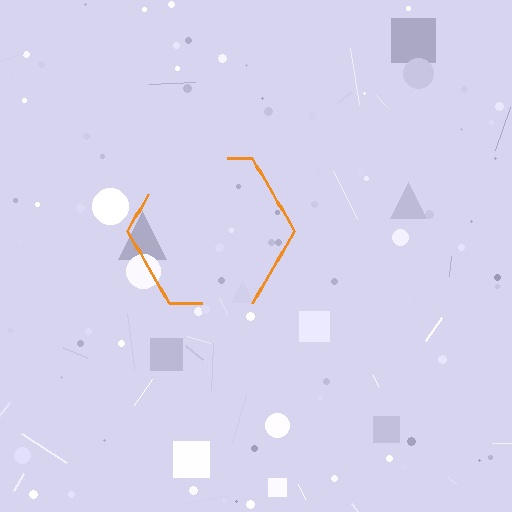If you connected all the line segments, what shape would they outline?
They would outline a hexagon.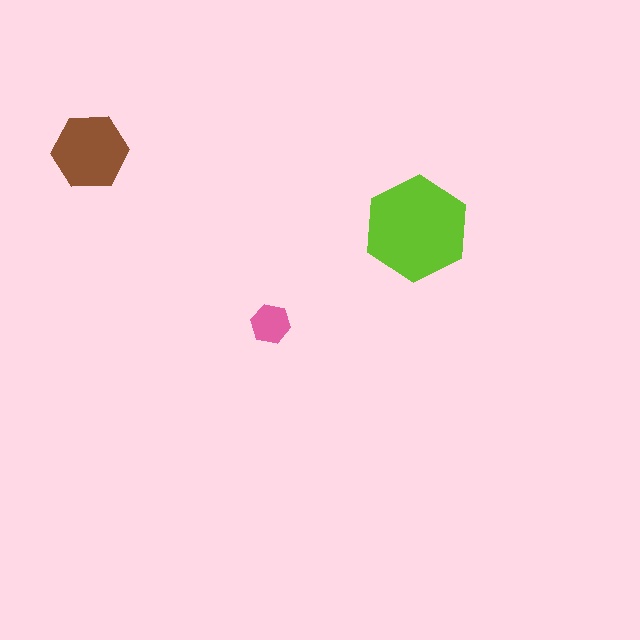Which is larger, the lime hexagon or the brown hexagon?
The lime one.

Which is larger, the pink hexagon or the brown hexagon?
The brown one.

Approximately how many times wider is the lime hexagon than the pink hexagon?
About 2.5 times wider.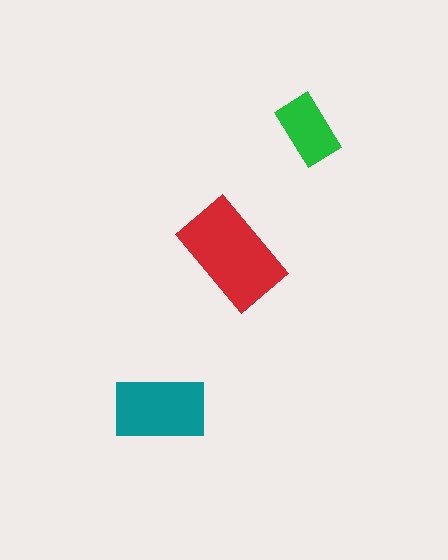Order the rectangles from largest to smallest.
the red one, the teal one, the green one.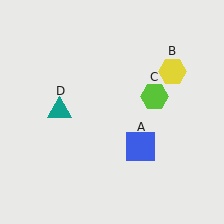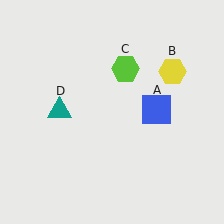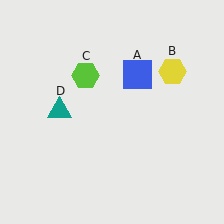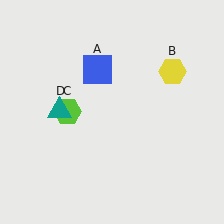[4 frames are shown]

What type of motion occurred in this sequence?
The blue square (object A), lime hexagon (object C) rotated counterclockwise around the center of the scene.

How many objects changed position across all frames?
2 objects changed position: blue square (object A), lime hexagon (object C).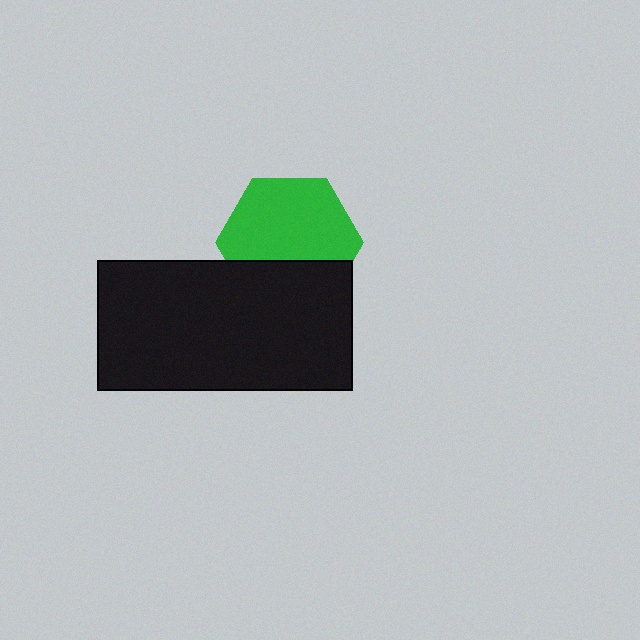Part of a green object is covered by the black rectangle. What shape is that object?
It is a hexagon.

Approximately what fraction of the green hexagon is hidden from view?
Roughly 34% of the green hexagon is hidden behind the black rectangle.